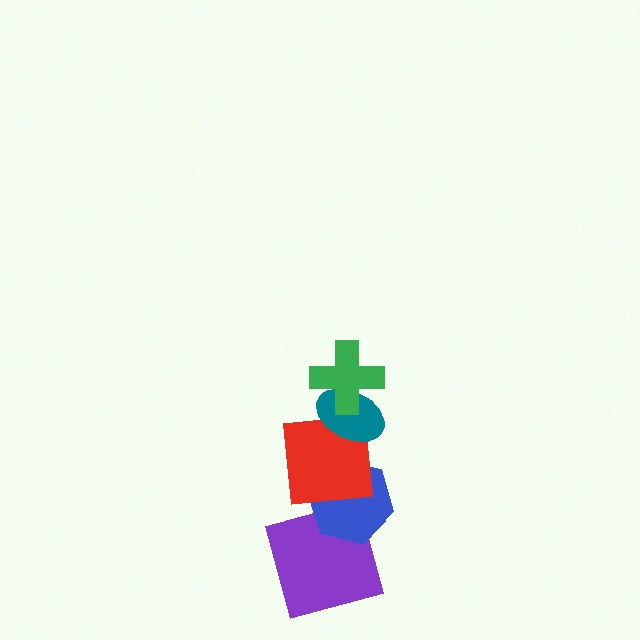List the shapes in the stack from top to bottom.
From top to bottom: the green cross, the teal ellipse, the red square, the blue hexagon, the purple square.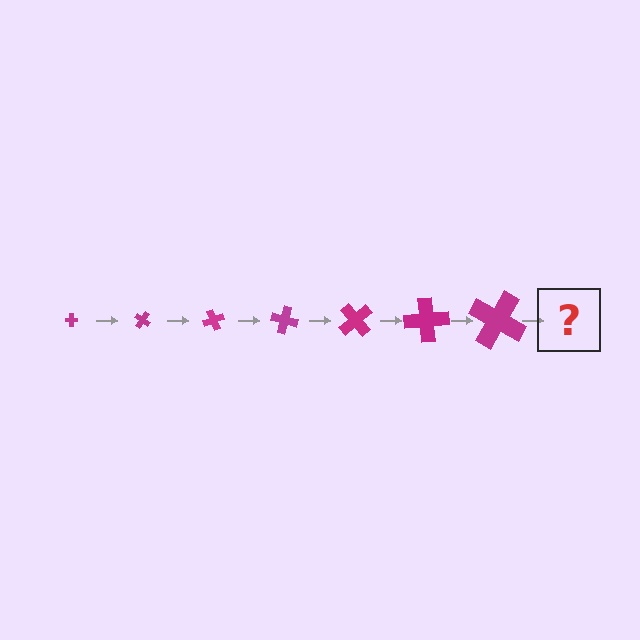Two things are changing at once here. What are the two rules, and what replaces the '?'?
The two rules are that the cross grows larger each step and it rotates 35 degrees each step. The '?' should be a cross, larger than the previous one and rotated 245 degrees from the start.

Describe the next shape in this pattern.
It should be a cross, larger than the previous one and rotated 245 degrees from the start.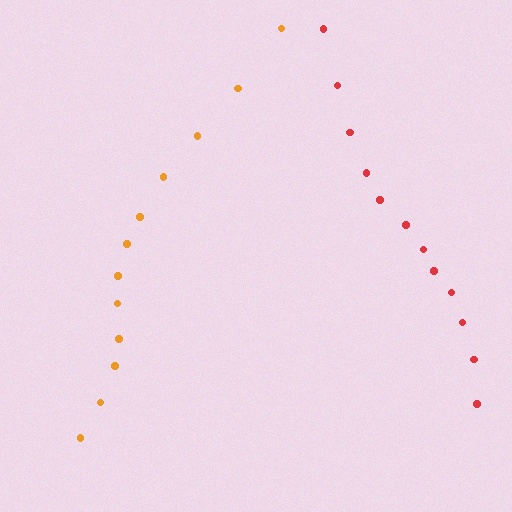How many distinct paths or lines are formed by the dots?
There are 2 distinct paths.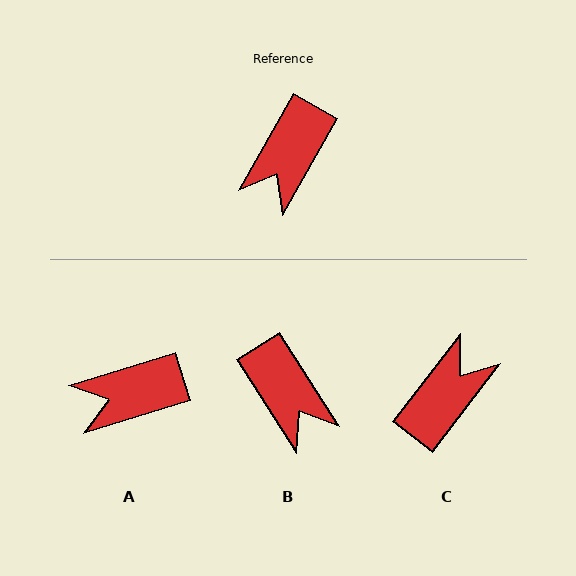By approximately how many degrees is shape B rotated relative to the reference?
Approximately 62 degrees counter-clockwise.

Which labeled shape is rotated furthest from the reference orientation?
C, about 172 degrees away.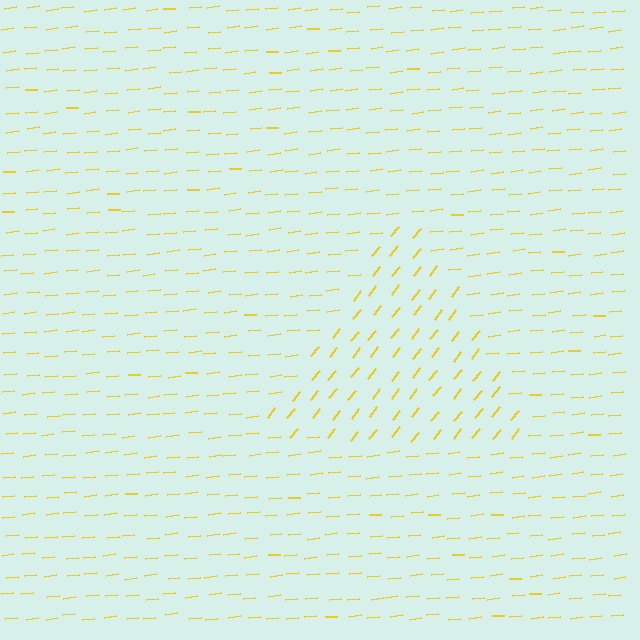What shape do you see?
I see a triangle.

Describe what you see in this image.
The image is filled with small yellow line segments. A triangle region in the image has lines oriented differently from the surrounding lines, creating a visible texture boundary.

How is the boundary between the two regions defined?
The boundary is defined purely by a change in line orientation (approximately 45 degrees difference). All lines are the same color and thickness.